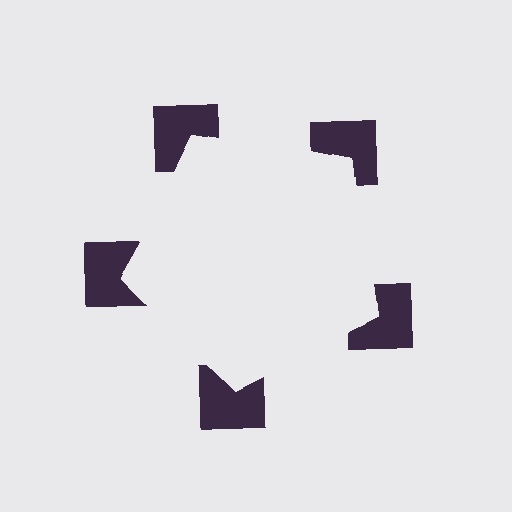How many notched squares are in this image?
There are 5 — one at each vertex of the illusory pentagon.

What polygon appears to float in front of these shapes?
An illusory pentagon — its edges are inferred from the aligned wedge cuts in the notched squares, not physically drawn.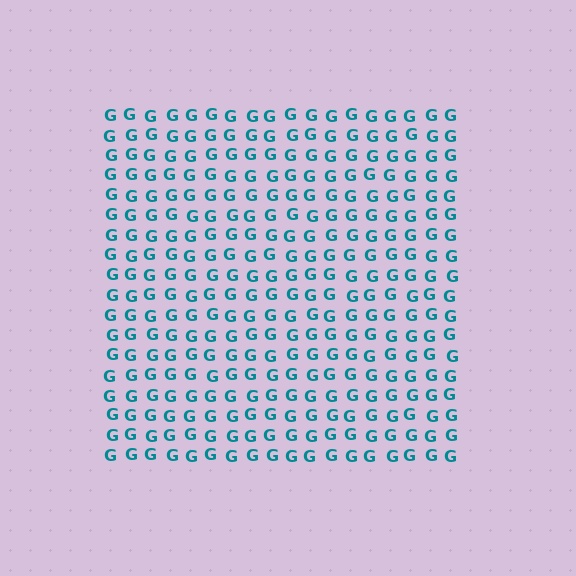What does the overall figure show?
The overall figure shows a square.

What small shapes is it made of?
It is made of small letter G's.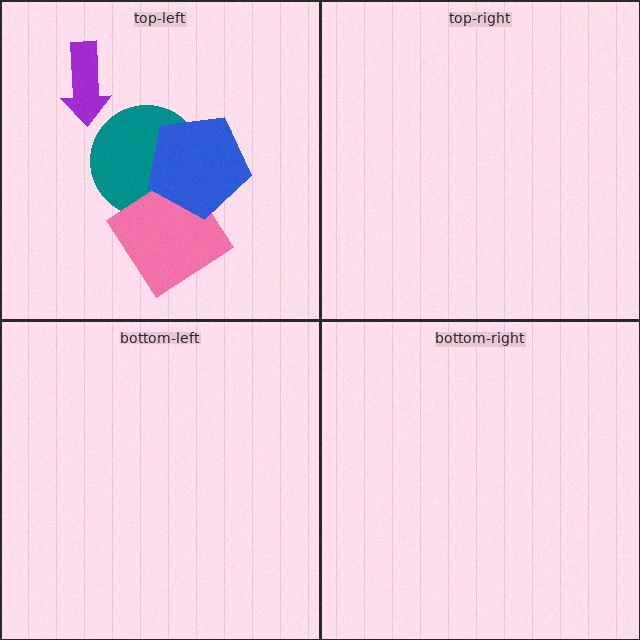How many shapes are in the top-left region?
4.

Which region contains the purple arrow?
The top-left region.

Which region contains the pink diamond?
The top-left region.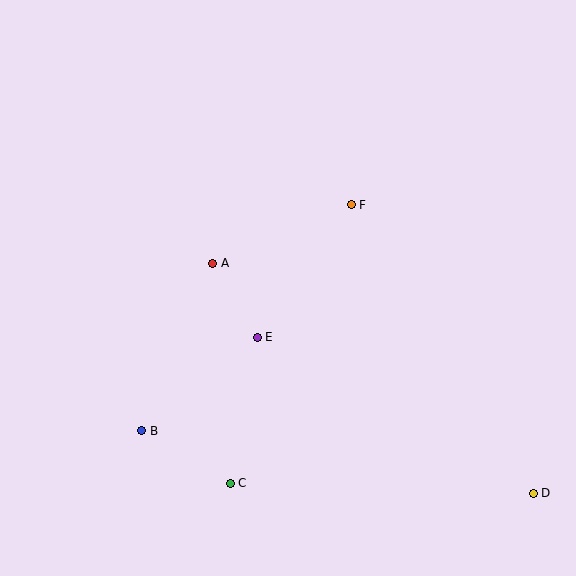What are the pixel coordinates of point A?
Point A is at (213, 263).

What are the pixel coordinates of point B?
Point B is at (142, 431).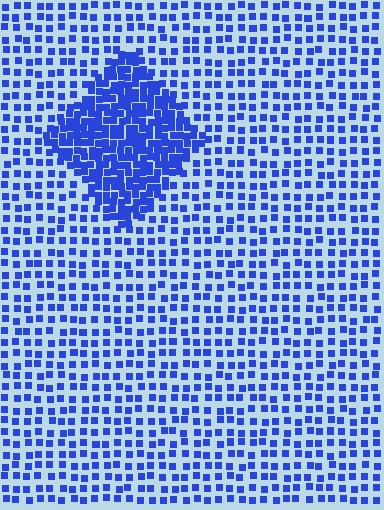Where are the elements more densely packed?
The elements are more densely packed inside the diamond boundary.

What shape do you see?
I see a diamond.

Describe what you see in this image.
The image contains small blue elements arranged at two different densities. A diamond-shaped region is visible where the elements are more densely packed than the surrounding area.